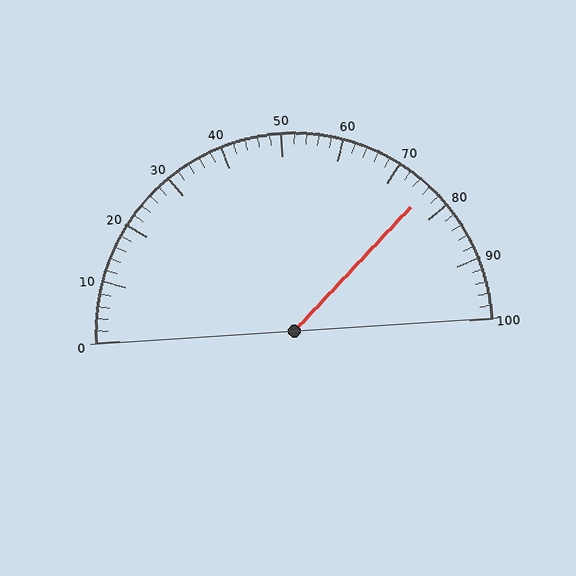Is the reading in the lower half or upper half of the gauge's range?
The reading is in the upper half of the range (0 to 100).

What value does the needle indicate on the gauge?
The needle indicates approximately 76.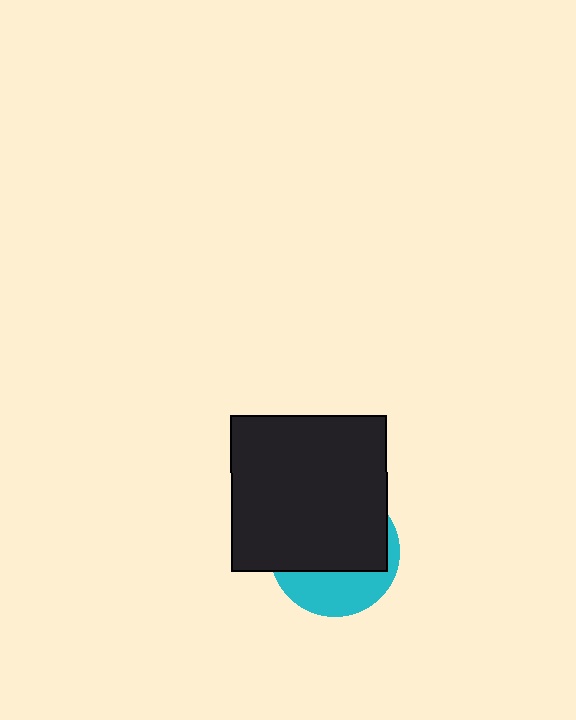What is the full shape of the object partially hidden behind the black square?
The partially hidden object is a cyan circle.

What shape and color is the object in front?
The object in front is a black square.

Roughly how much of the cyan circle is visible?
A small part of it is visible (roughly 35%).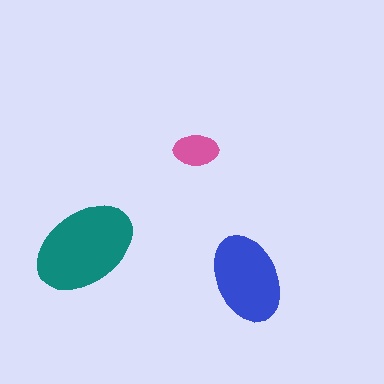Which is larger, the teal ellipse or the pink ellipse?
The teal one.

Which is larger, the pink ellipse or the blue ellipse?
The blue one.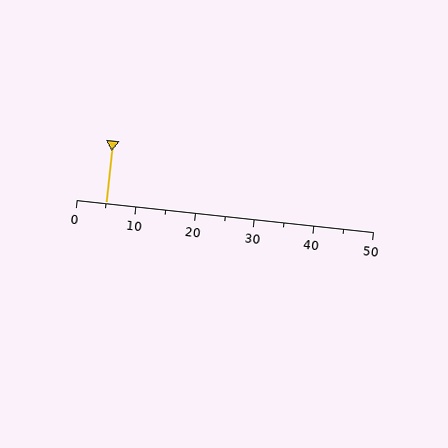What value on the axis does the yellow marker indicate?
The marker indicates approximately 5.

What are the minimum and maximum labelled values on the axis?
The axis runs from 0 to 50.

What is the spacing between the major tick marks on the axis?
The major ticks are spaced 10 apart.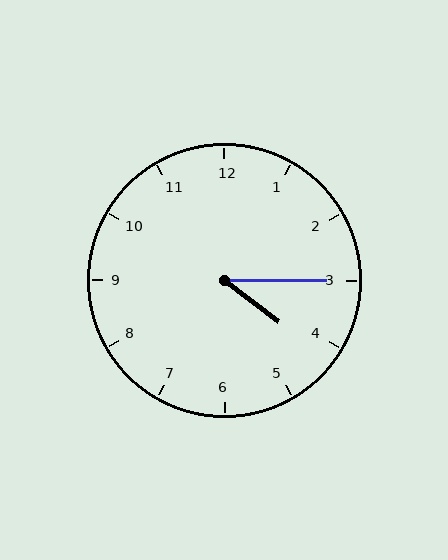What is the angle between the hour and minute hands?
Approximately 38 degrees.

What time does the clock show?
4:15.